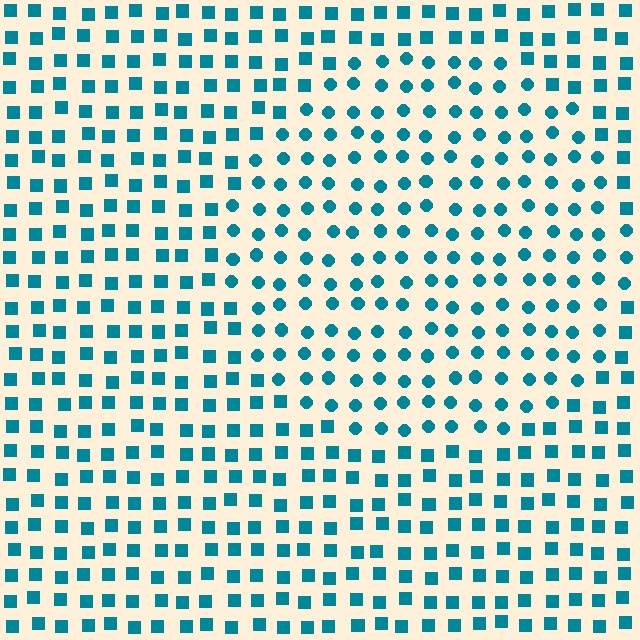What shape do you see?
I see a circle.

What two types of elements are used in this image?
The image uses circles inside the circle region and squares outside it.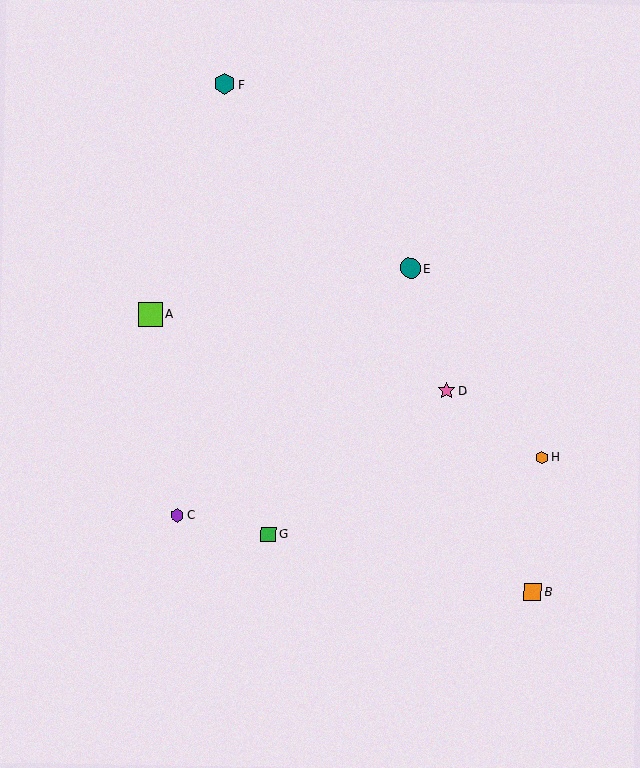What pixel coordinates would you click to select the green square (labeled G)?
Click at (269, 535) to select the green square G.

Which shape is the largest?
The lime square (labeled A) is the largest.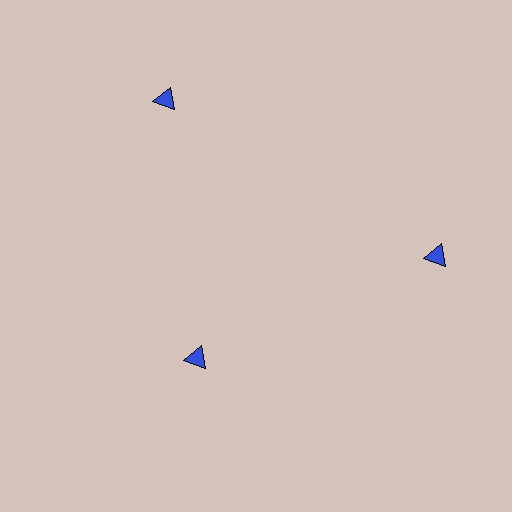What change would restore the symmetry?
The symmetry would be restored by moving it outward, back onto the ring so that all 3 triangles sit at equal angles and equal distance from the center.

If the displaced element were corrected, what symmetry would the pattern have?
It would have 3-fold rotational symmetry — the pattern would map onto itself every 120 degrees.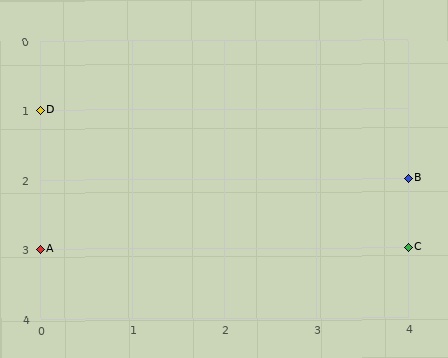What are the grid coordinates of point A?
Point A is at grid coordinates (0, 3).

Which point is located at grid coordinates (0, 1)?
Point D is at (0, 1).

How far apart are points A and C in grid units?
Points A and C are 4 columns apart.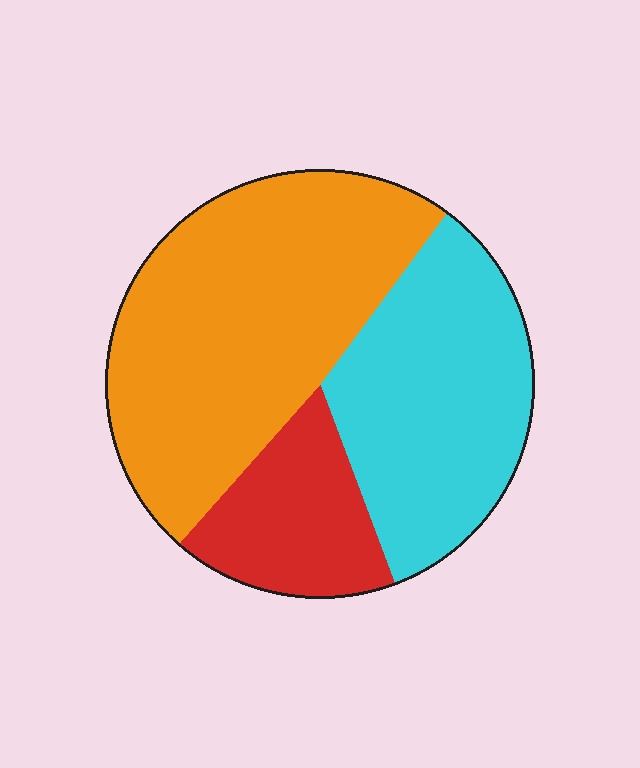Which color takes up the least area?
Red, at roughly 15%.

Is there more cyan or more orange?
Orange.